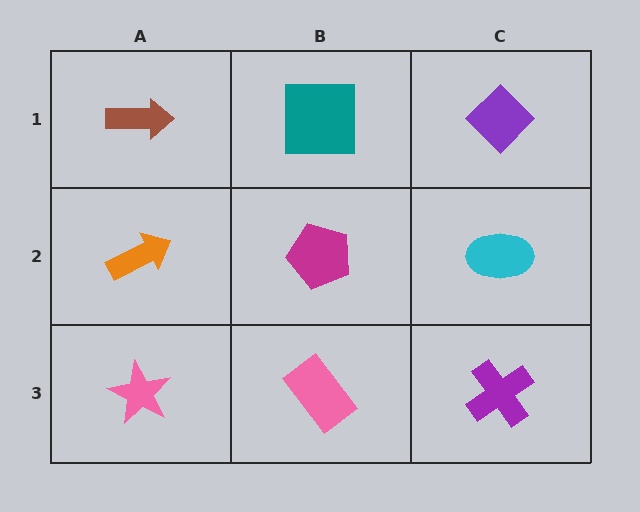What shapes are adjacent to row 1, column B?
A magenta pentagon (row 2, column B), a brown arrow (row 1, column A), a purple diamond (row 1, column C).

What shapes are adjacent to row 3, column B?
A magenta pentagon (row 2, column B), a pink star (row 3, column A), a purple cross (row 3, column C).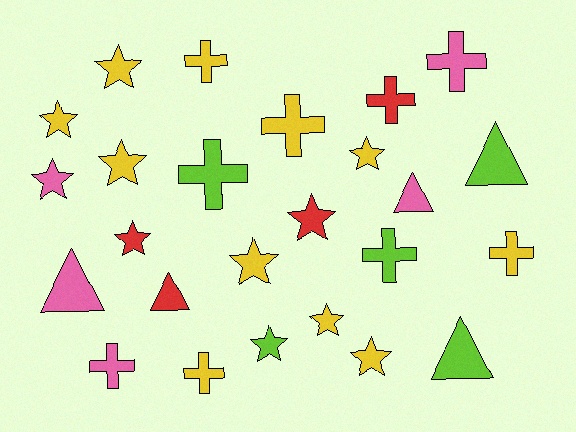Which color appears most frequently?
Yellow, with 11 objects.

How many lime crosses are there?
There are 2 lime crosses.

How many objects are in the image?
There are 25 objects.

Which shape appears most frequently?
Star, with 11 objects.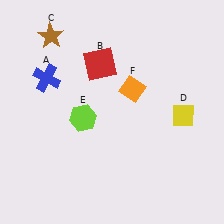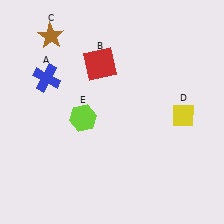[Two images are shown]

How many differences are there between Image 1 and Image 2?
There is 1 difference between the two images.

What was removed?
The orange diamond (F) was removed in Image 2.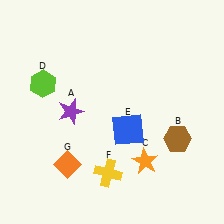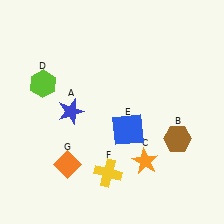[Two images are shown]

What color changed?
The star (A) changed from purple in Image 1 to blue in Image 2.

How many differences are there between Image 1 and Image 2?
There is 1 difference between the two images.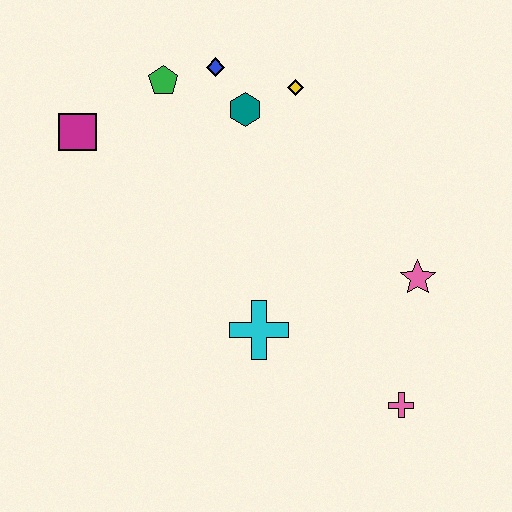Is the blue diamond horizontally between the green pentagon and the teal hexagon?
Yes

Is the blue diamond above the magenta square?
Yes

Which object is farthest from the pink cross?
The magenta square is farthest from the pink cross.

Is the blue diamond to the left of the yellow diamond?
Yes